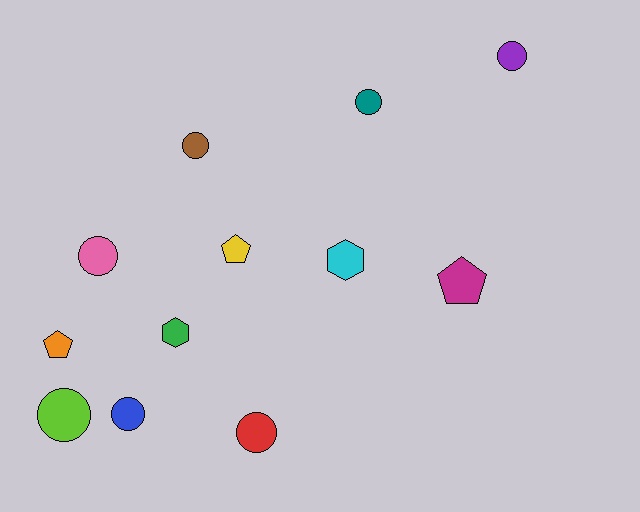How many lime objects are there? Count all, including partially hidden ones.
There is 1 lime object.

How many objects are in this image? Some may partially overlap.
There are 12 objects.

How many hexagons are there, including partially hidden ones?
There are 2 hexagons.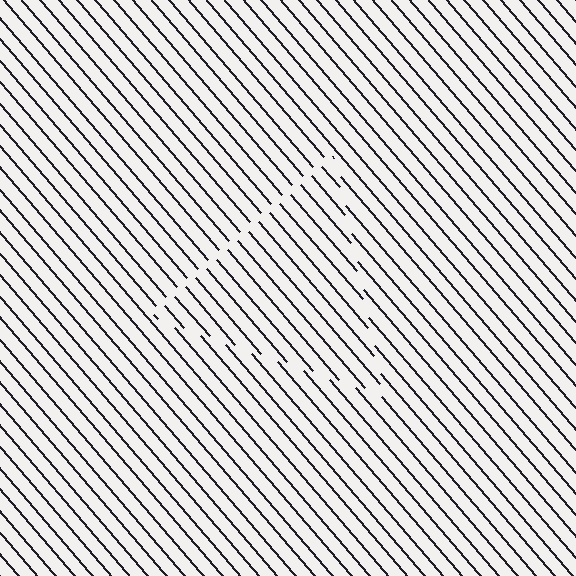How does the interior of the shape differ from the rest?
The interior of the shape contains the same grating, shifted by half a period — the contour is defined by the phase discontinuity where line-ends from the inner and outer gratings abut.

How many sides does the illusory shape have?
3 sides — the line-ends trace a triangle.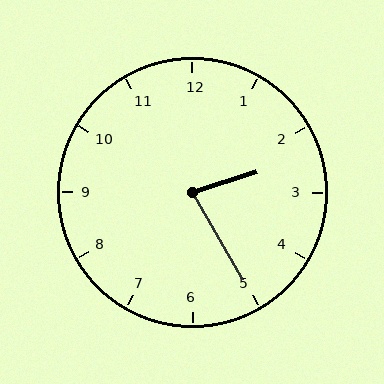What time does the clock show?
2:25.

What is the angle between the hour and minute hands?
Approximately 78 degrees.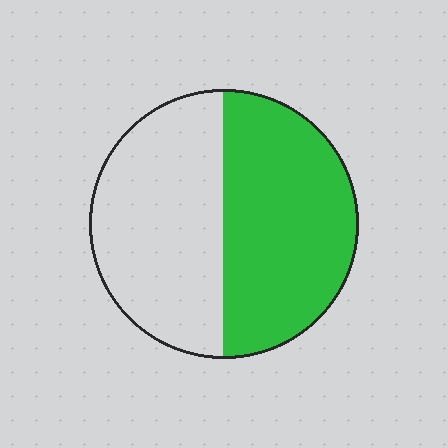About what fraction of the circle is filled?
About one half (1/2).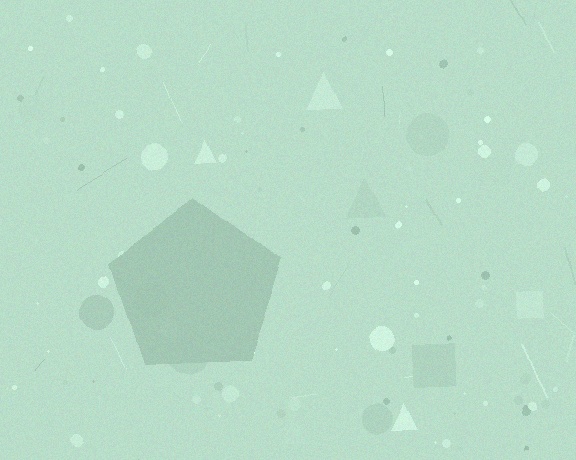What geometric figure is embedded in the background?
A pentagon is embedded in the background.